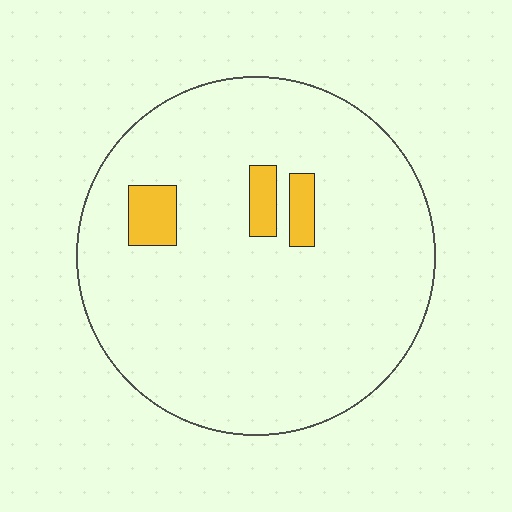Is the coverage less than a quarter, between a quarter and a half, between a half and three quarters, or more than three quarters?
Less than a quarter.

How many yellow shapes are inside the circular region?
3.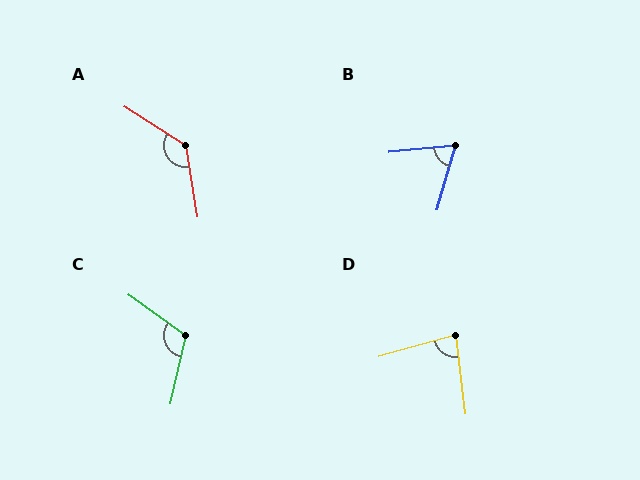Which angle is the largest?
A, at approximately 132 degrees.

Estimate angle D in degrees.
Approximately 81 degrees.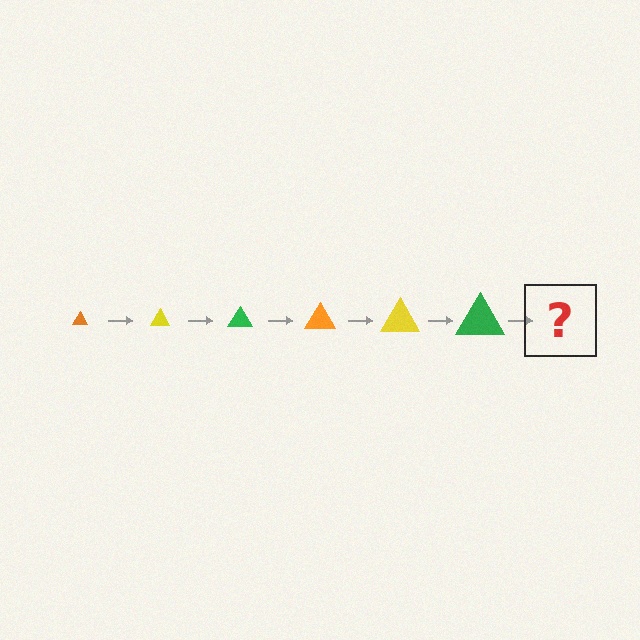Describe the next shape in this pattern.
It should be an orange triangle, larger than the previous one.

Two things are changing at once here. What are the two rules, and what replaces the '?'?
The two rules are that the triangle grows larger each step and the color cycles through orange, yellow, and green. The '?' should be an orange triangle, larger than the previous one.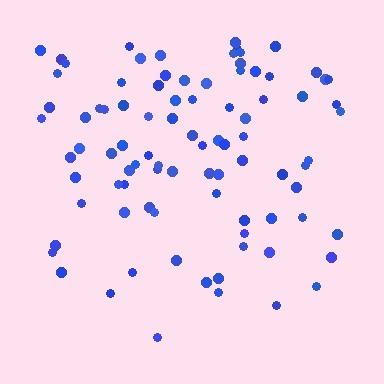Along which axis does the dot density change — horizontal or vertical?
Vertical.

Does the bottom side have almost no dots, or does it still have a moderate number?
Still a moderate number, just noticeably fewer than the top.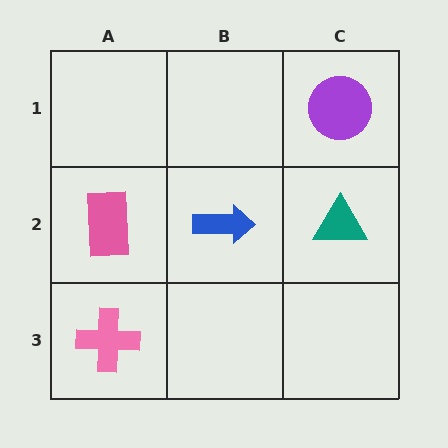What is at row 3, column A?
A pink cross.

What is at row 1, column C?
A purple circle.